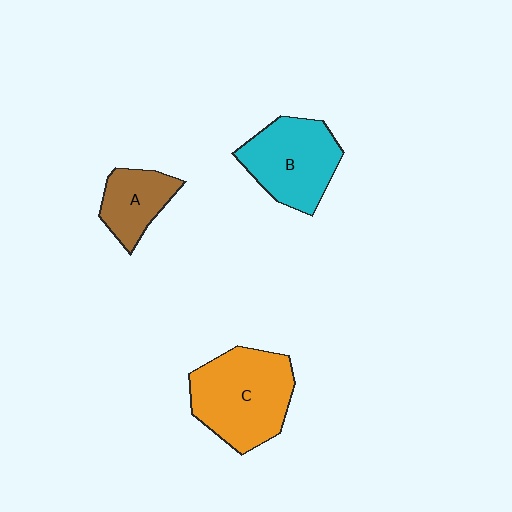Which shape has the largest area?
Shape C (orange).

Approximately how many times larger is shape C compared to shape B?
Approximately 1.2 times.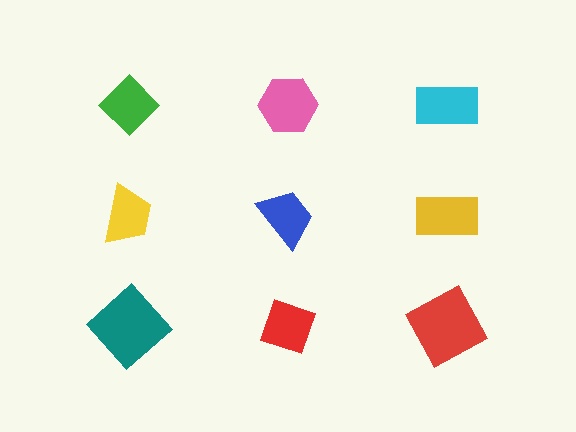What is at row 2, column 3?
A yellow rectangle.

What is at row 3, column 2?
A red diamond.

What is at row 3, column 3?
A red square.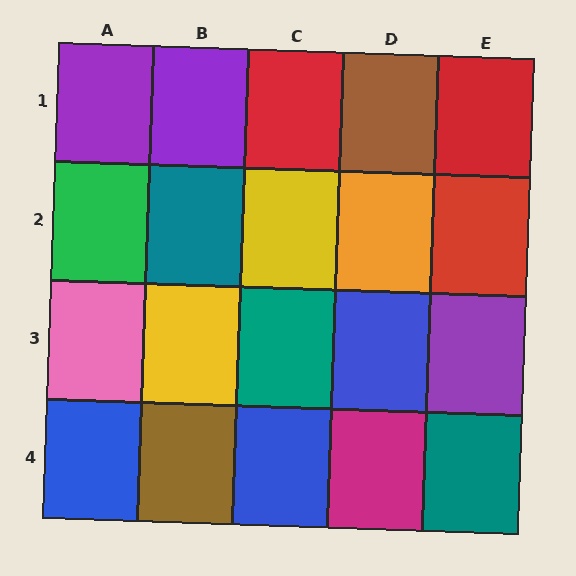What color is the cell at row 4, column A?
Blue.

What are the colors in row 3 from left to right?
Pink, yellow, teal, blue, purple.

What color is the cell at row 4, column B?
Brown.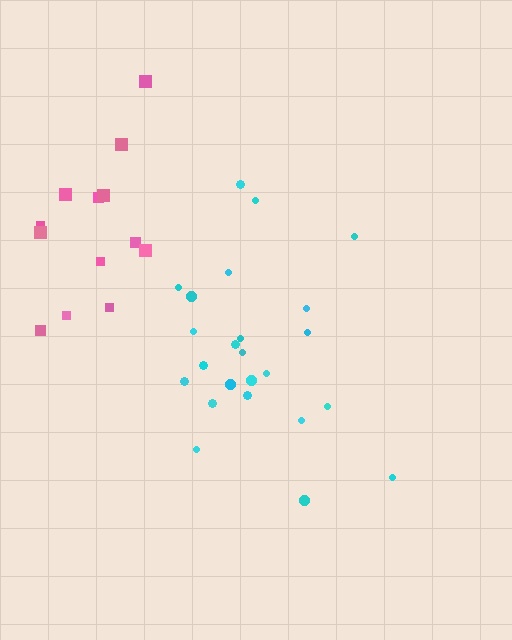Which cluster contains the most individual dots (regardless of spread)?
Cyan (24).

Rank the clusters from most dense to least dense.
cyan, pink.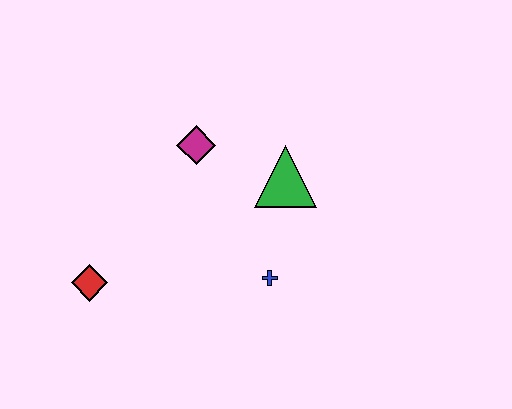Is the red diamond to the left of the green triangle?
Yes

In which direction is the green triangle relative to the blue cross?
The green triangle is above the blue cross.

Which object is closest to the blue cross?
The green triangle is closest to the blue cross.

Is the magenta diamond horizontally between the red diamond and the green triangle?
Yes